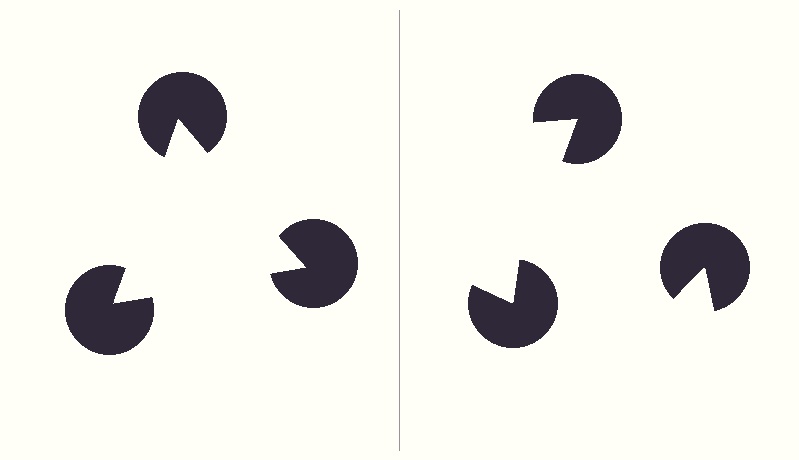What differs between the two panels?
The pac-man discs are positioned identically on both sides; only the wedge orientations differ. On the left they align to a triangle; on the right they are misaligned.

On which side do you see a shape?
An illusory triangle appears on the left side. On the right side the wedge cuts are rotated, so no coherent shape forms.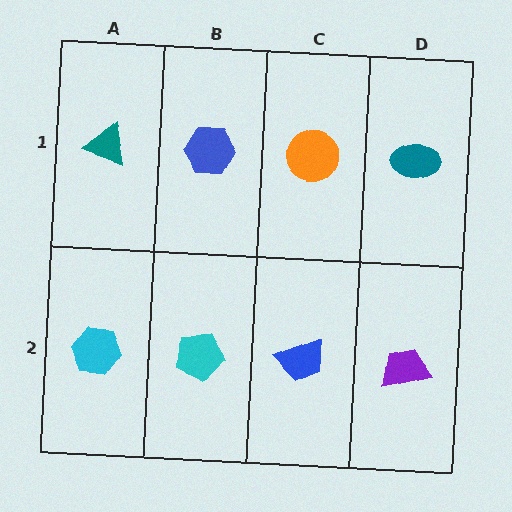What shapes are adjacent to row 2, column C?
An orange circle (row 1, column C), a cyan pentagon (row 2, column B), a purple trapezoid (row 2, column D).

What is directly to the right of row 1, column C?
A teal ellipse.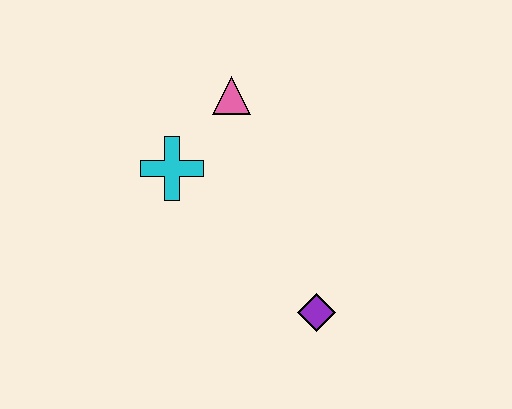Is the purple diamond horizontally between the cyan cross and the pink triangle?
No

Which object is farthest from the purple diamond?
The pink triangle is farthest from the purple diamond.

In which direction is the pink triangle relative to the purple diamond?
The pink triangle is above the purple diamond.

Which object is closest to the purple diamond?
The cyan cross is closest to the purple diamond.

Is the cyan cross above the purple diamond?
Yes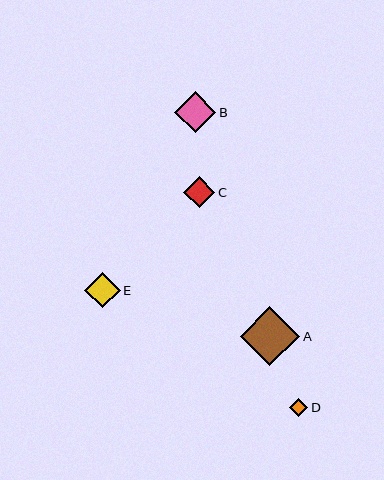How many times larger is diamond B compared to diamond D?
Diamond B is approximately 2.2 times the size of diamond D.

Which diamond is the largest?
Diamond A is the largest with a size of approximately 59 pixels.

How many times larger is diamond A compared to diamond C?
Diamond A is approximately 1.9 times the size of diamond C.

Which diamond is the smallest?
Diamond D is the smallest with a size of approximately 18 pixels.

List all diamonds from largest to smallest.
From largest to smallest: A, B, E, C, D.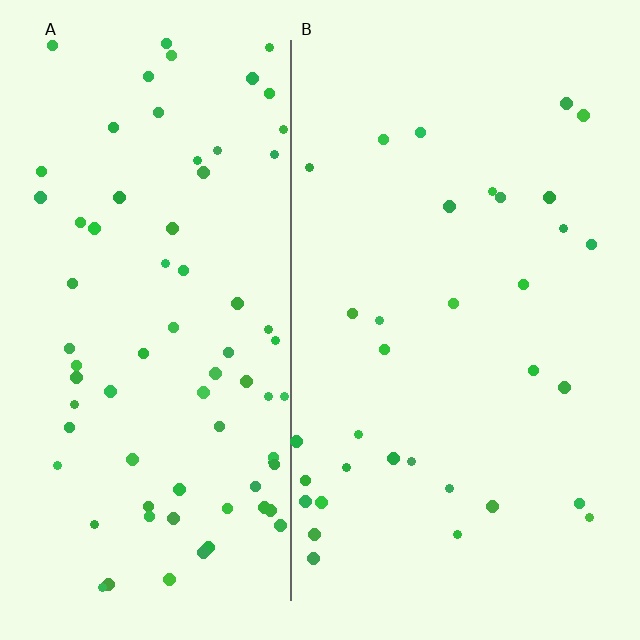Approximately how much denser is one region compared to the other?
Approximately 2.3× — region A over region B.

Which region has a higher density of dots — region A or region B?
A (the left).